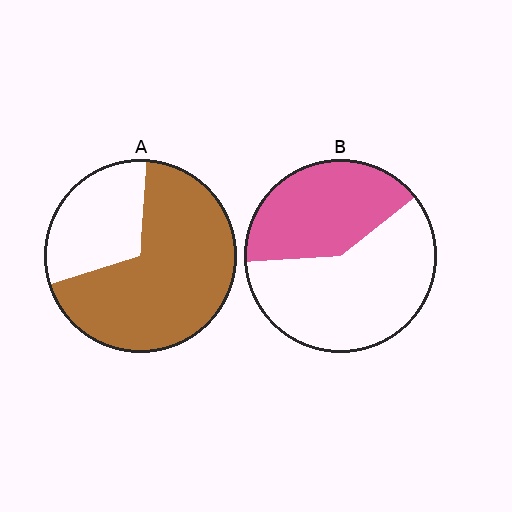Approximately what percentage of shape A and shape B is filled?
A is approximately 70% and B is approximately 40%.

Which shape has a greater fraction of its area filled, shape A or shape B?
Shape A.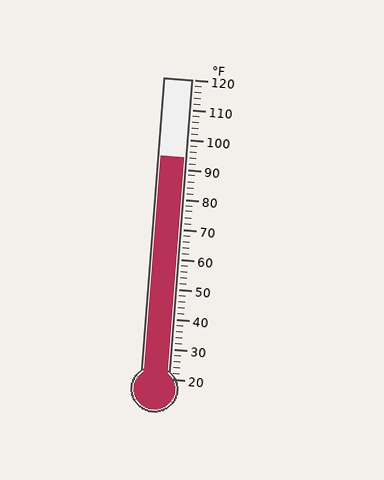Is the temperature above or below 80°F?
The temperature is above 80°F.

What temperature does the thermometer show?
The thermometer shows approximately 94°F.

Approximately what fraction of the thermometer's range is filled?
The thermometer is filled to approximately 75% of its range.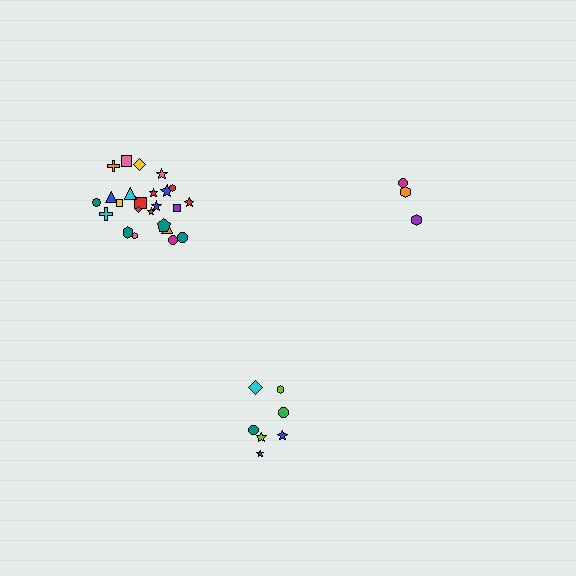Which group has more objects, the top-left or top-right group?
The top-left group.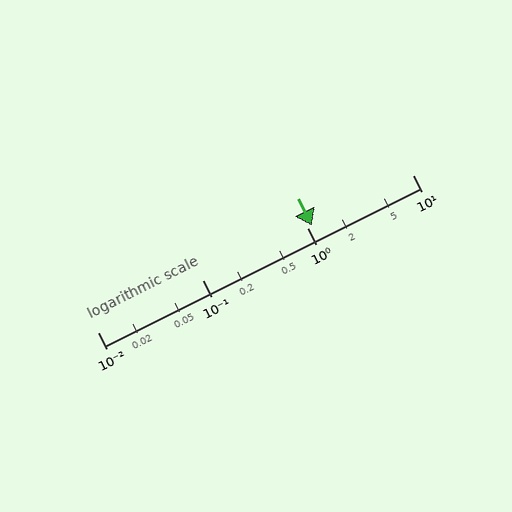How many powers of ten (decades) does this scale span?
The scale spans 3 decades, from 0.01 to 10.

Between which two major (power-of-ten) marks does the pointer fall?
The pointer is between 1 and 10.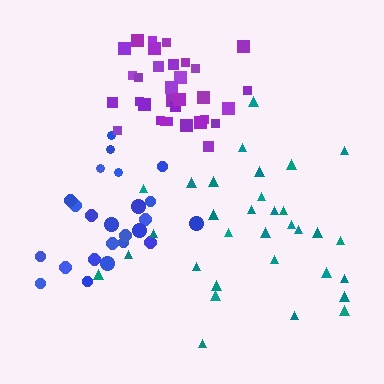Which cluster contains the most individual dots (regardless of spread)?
Teal (33).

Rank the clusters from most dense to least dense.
purple, blue, teal.